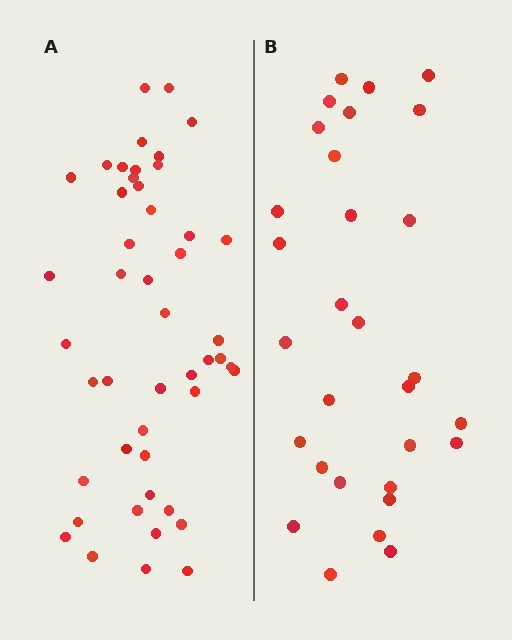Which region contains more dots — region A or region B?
Region A (the left region) has more dots.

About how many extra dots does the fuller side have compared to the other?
Region A has approximately 15 more dots than region B.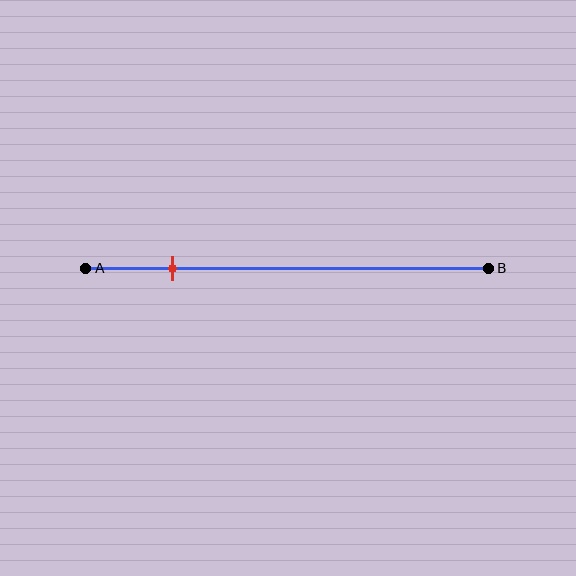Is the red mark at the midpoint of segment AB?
No, the mark is at about 20% from A, not at the 50% midpoint.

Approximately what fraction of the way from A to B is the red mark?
The red mark is approximately 20% of the way from A to B.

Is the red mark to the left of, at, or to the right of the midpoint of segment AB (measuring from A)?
The red mark is to the left of the midpoint of segment AB.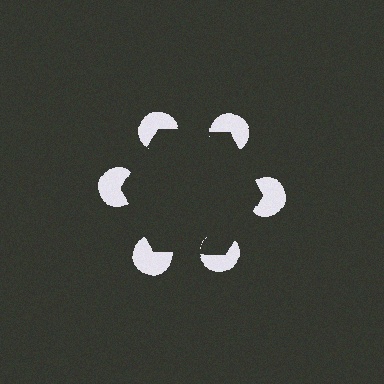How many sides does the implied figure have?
6 sides.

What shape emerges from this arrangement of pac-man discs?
An illusory hexagon — its edges are inferred from the aligned wedge cuts in the pac-man discs, not physically drawn.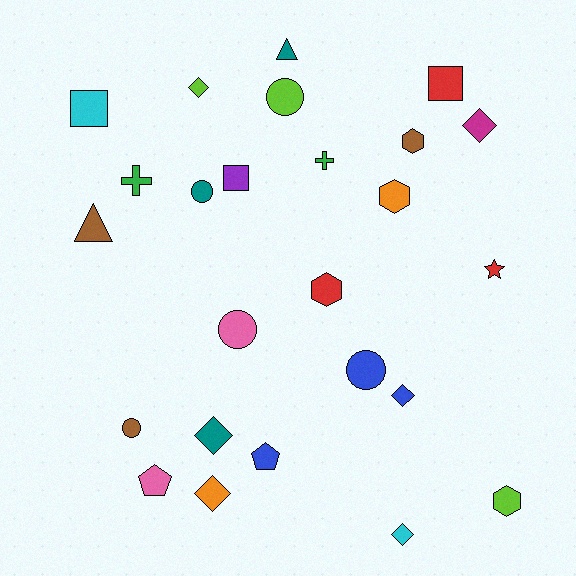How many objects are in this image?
There are 25 objects.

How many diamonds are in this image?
There are 6 diamonds.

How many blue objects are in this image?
There are 3 blue objects.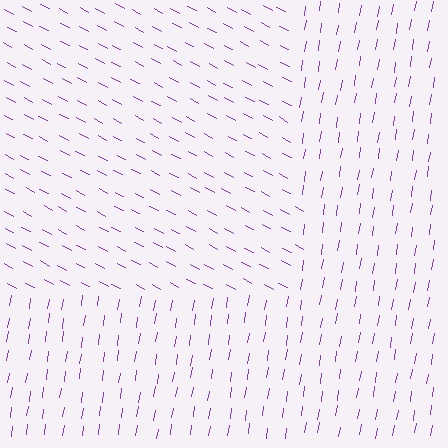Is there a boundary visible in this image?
Yes, there is a texture boundary formed by a change in line orientation.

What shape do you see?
I see a rectangle.